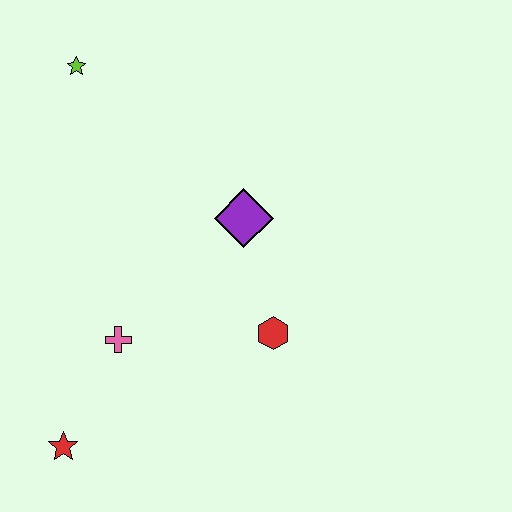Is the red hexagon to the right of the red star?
Yes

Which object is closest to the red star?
The pink cross is closest to the red star.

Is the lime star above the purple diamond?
Yes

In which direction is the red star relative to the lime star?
The red star is below the lime star.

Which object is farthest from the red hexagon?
The lime star is farthest from the red hexagon.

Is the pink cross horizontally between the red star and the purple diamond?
Yes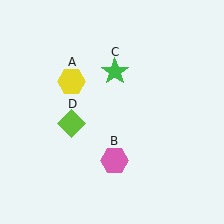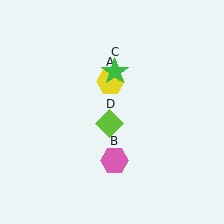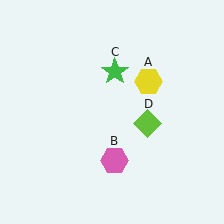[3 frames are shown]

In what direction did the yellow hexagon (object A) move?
The yellow hexagon (object A) moved right.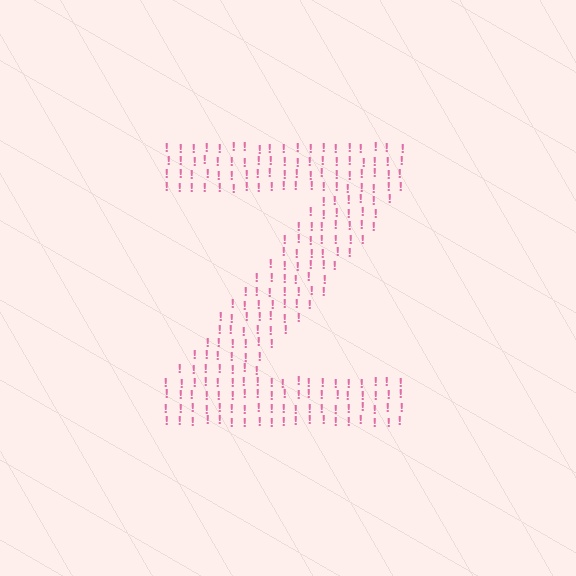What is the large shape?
The large shape is the letter Z.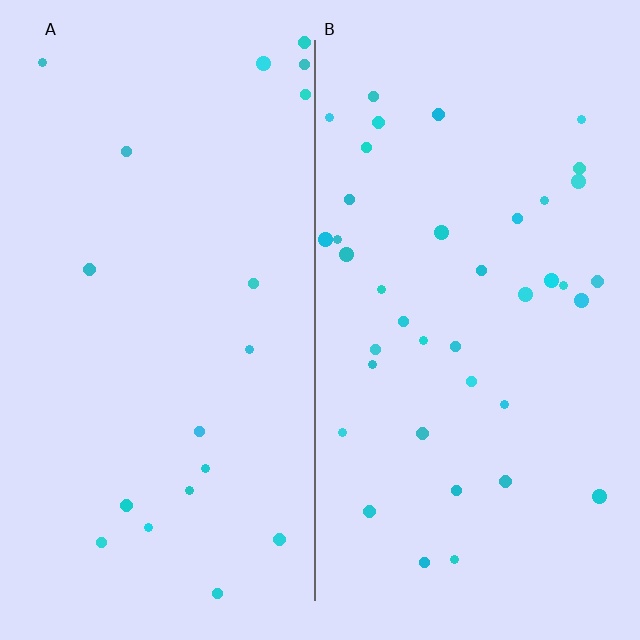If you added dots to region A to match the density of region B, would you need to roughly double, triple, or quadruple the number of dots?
Approximately double.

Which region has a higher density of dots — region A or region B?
B (the right).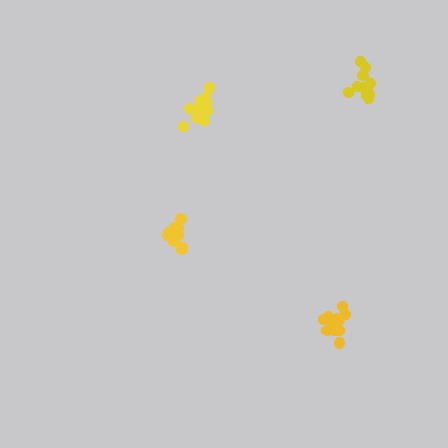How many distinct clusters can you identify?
There are 4 distinct clusters.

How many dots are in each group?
Group 1: 13 dots, Group 2: 9 dots, Group 3: 11 dots, Group 4: 10 dots (43 total).